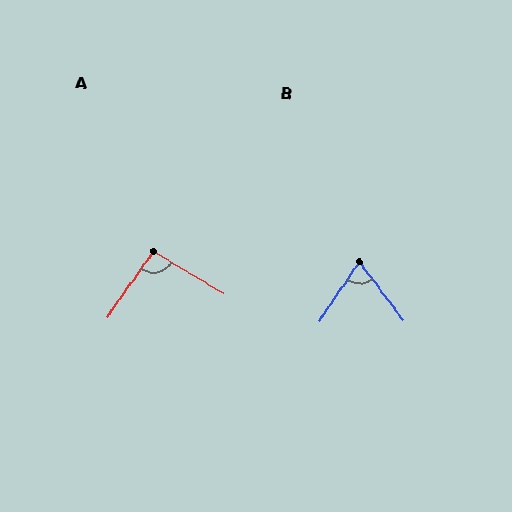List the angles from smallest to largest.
B (71°), A (95°).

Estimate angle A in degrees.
Approximately 95 degrees.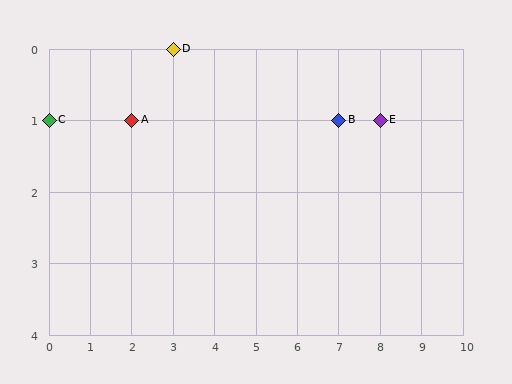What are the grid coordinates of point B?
Point B is at grid coordinates (7, 1).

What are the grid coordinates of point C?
Point C is at grid coordinates (0, 1).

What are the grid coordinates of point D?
Point D is at grid coordinates (3, 0).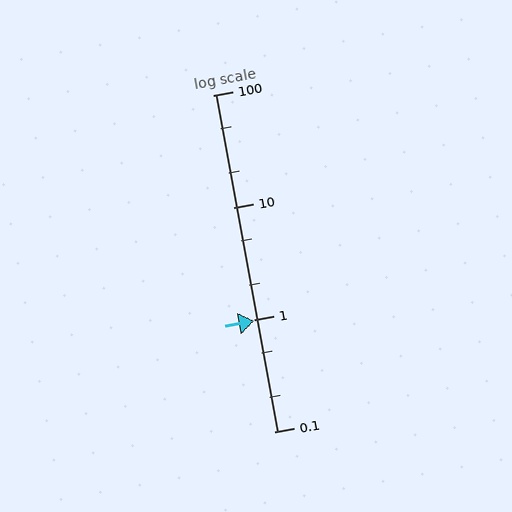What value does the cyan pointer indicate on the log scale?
The pointer indicates approximately 0.98.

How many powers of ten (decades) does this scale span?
The scale spans 3 decades, from 0.1 to 100.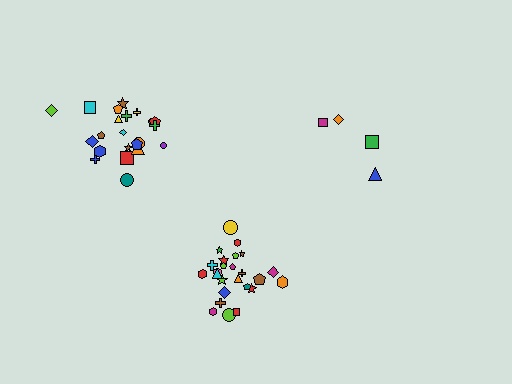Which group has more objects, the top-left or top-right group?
The top-left group.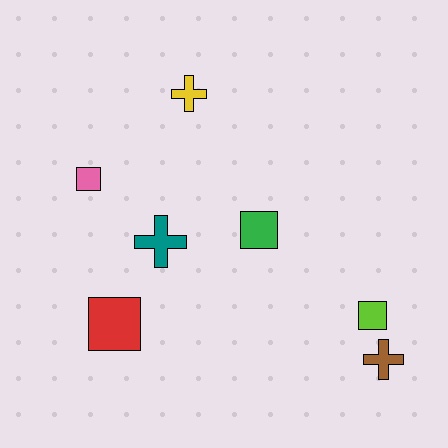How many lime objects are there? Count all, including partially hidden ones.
There is 1 lime object.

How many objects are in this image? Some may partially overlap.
There are 7 objects.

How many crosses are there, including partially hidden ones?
There are 3 crosses.